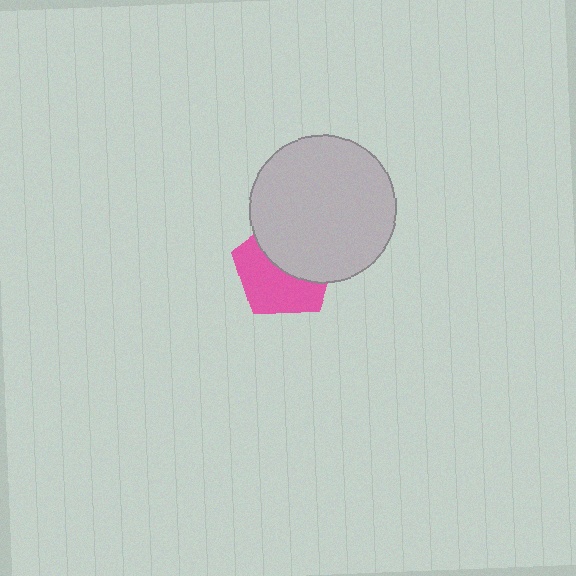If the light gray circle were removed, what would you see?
You would see the complete pink pentagon.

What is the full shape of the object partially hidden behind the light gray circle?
The partially hidden object is a pink pentagon.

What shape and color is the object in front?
The object in front is a light gray circle.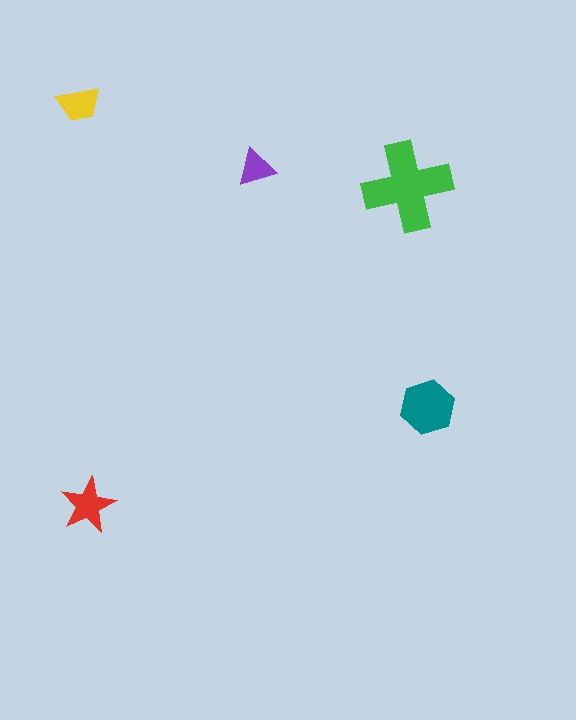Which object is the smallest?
The purple triangle.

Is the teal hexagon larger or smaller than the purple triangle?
Larger.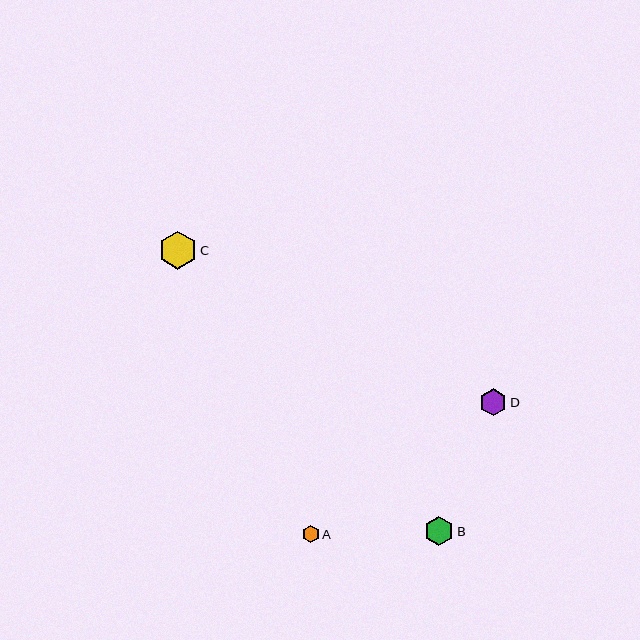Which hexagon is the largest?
Hexagon C is the largest with a size of approximately 38 pixels.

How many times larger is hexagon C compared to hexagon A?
Hexagon C is approximately 2.2 times the size of hexagon A.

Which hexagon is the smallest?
Hexagon A is the smallest with a size of approximately 17 pixels.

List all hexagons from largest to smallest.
From largest to smallest: C, B, D, A.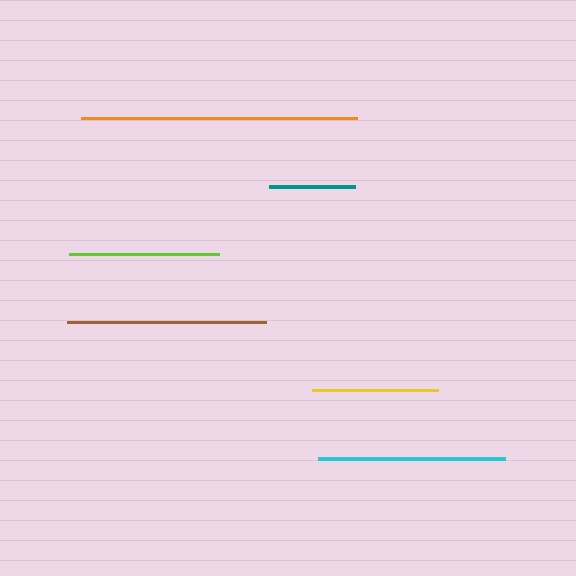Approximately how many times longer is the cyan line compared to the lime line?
The cyan line is approximately 1.2 times the length of the lime line.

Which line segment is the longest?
The orange line is the longest at approximately 276 pixels.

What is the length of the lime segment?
The lime segment is approximately 150 pixels long.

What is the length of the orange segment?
The orange segment is approximately 276 pixels long.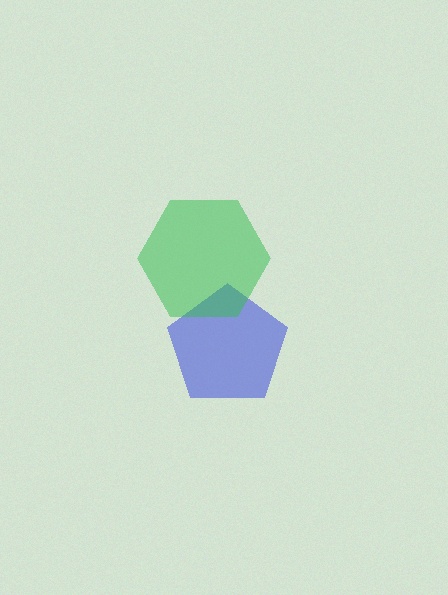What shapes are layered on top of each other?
The layered shapes are: a blue pentagon, a green hexagon.